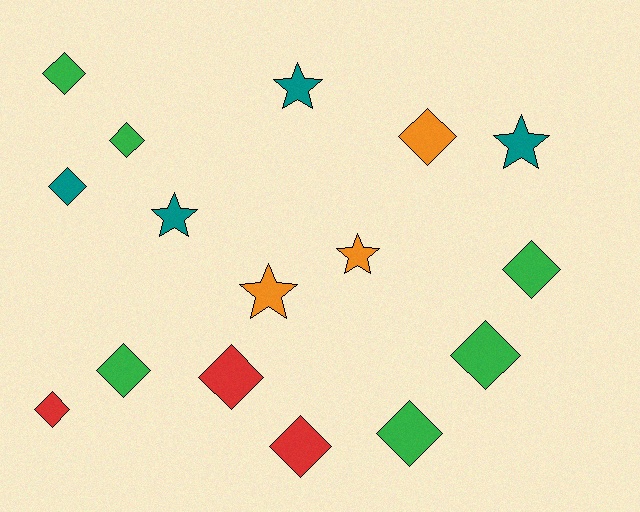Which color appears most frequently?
Green, with 6 objects.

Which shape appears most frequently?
Diamond, with 11 objects.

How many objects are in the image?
There are 16 objects.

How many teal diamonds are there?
There is 1 teal diamond.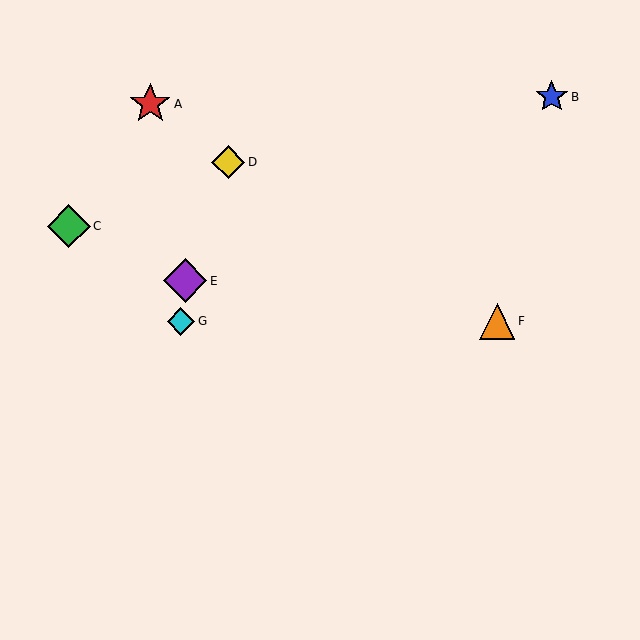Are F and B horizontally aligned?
No, F is at y≈321 and B is at y≈97.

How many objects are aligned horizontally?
2 objects (F, G) are aligned horizontally.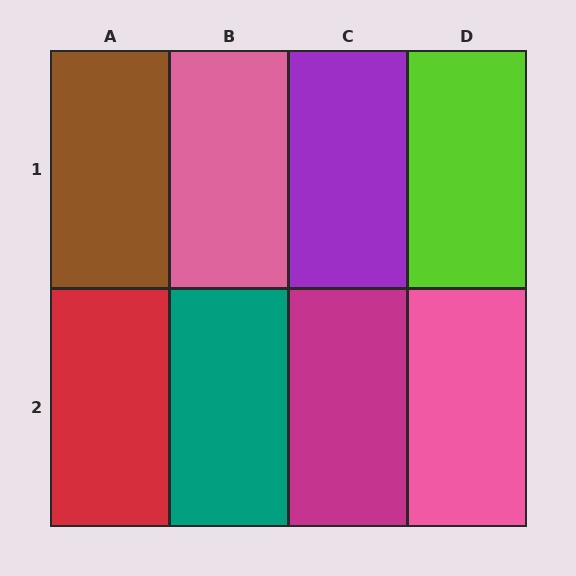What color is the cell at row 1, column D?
Lime.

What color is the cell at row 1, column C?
Purple.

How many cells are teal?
1 cell is teal.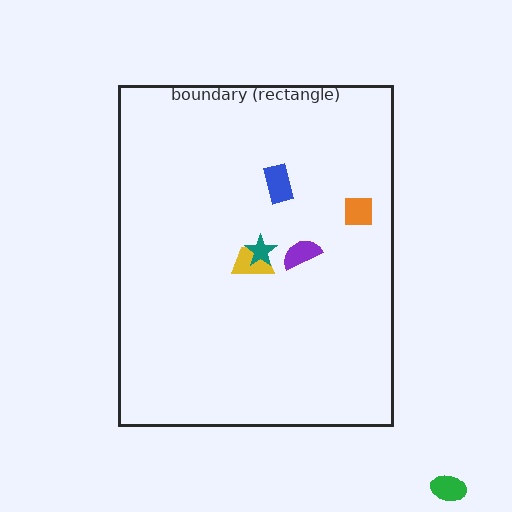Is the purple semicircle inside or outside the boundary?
Inside.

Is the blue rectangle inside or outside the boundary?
Inside.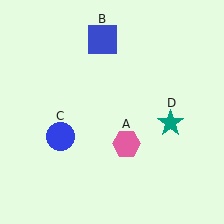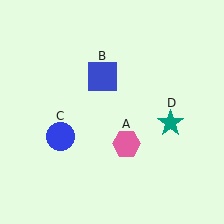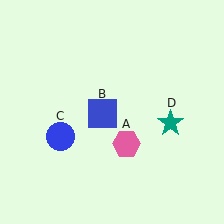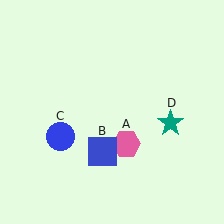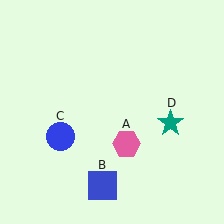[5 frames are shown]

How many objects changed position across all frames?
1 object changed position: blue square (object B).